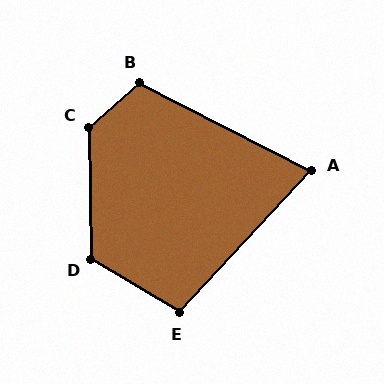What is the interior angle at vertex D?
Approximately 122 degrees (obtuse).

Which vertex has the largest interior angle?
C, at approximately 131 degrees.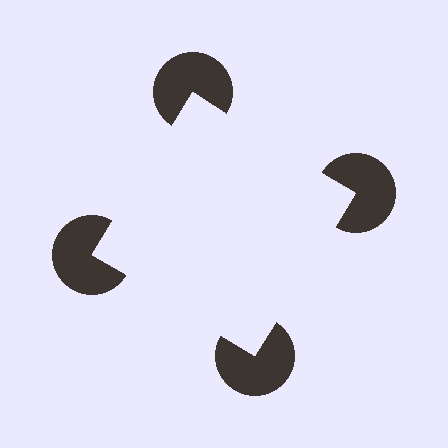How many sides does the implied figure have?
4 sides.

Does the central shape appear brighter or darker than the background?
It typically appears slightly brighter than the background, even though no actual brightness change is drawn.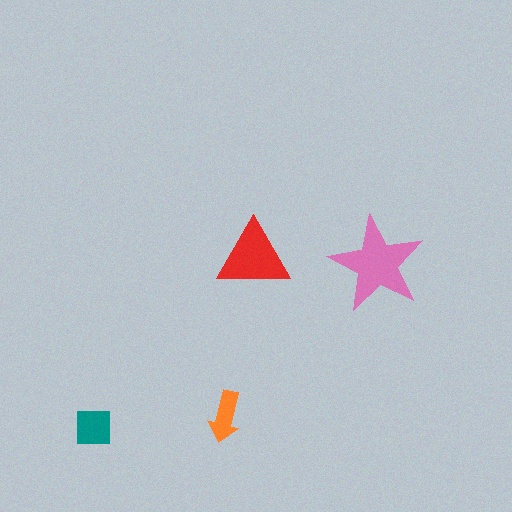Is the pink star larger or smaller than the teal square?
Larger.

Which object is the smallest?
The orange arrow.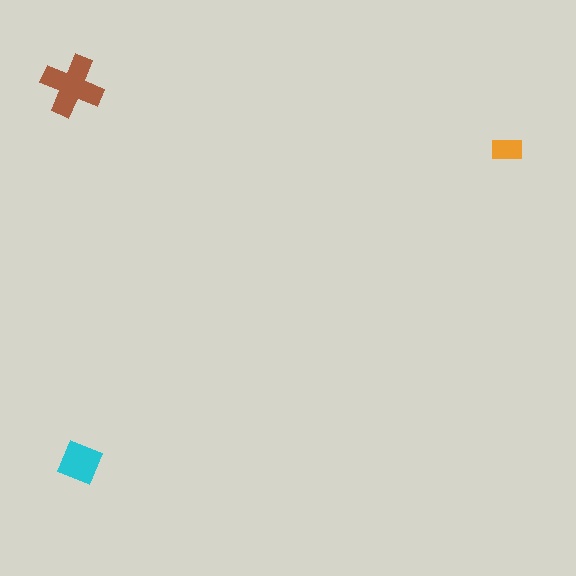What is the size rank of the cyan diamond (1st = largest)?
2nd.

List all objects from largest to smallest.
The brown cross, the cyan diamond, the orange rectangle.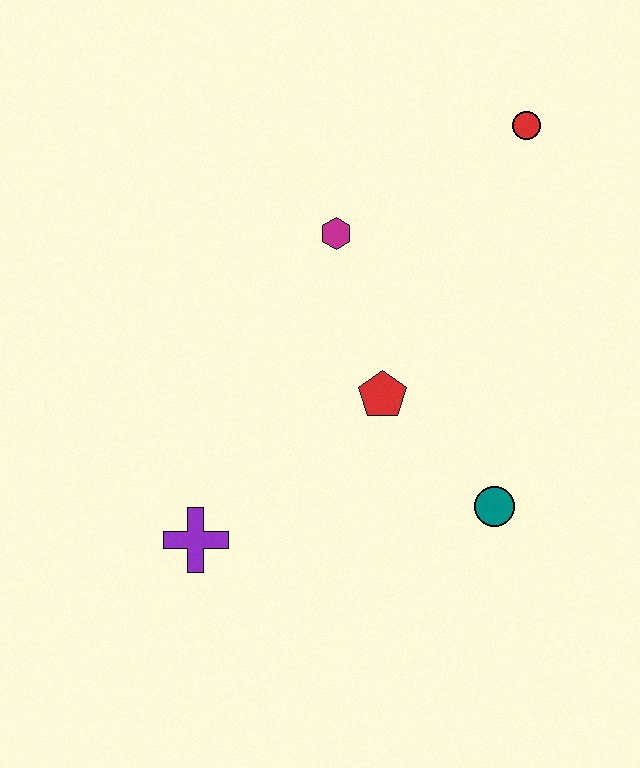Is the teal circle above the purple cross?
Yes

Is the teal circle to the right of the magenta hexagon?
Yes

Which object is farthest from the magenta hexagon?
The purple cross is farthest from the magenta hexagon.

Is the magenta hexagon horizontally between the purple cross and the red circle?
Yes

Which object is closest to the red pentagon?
The teal circle is closest to the red pentagon.